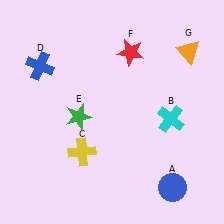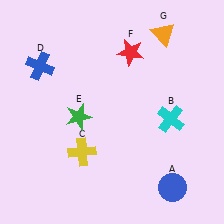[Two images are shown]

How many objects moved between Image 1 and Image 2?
1 object moved between the two images.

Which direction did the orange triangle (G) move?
The orange triangle (G) moved left.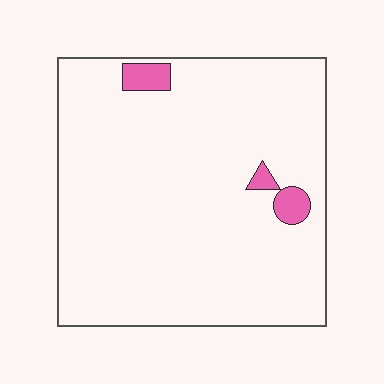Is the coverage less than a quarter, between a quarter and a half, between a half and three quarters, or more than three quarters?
Less than a quarter.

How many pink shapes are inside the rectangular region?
3.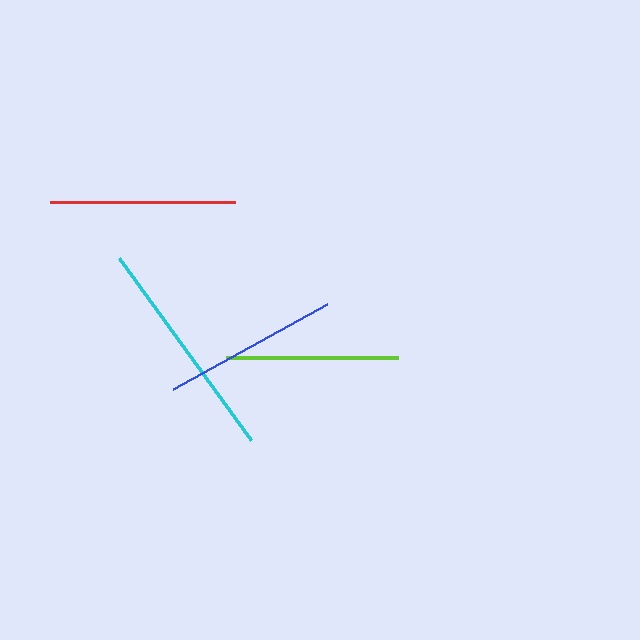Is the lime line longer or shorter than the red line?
The red line is longer than the lime line.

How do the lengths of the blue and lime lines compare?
The blue and lime lines are approximately the same length.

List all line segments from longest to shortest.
From longest to shortest: cyan, red, blue, lime.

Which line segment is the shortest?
The lime line is the shortest at approximately 173 pixels.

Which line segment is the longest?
The cyan line is the longest at approximately 225 pixels.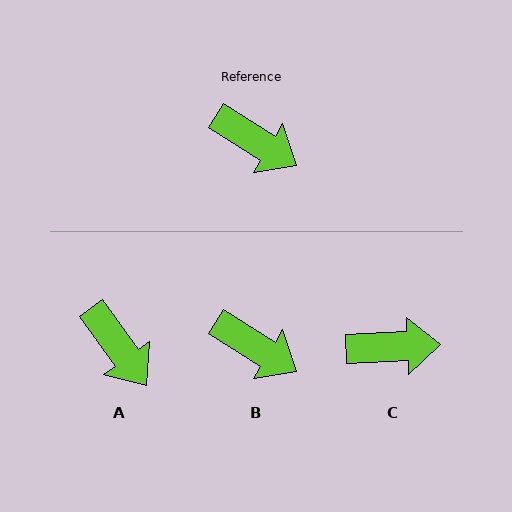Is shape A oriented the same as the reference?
No, it is off by about 23 degrees.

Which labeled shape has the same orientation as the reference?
B.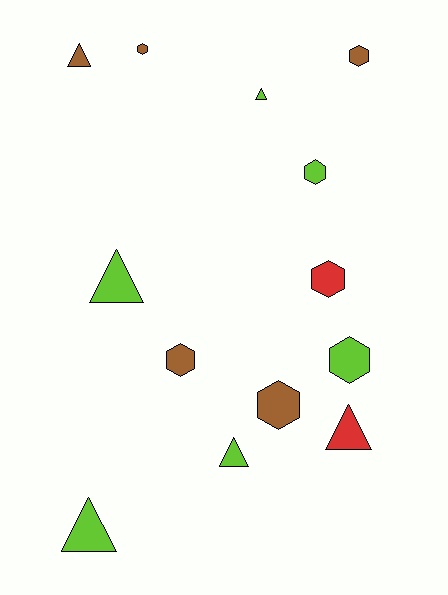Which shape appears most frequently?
Hexagon, with 7 objects.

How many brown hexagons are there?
There are 4 brown hexagons.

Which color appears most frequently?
Lime, with 6 objects.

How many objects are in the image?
There are 13 objects.